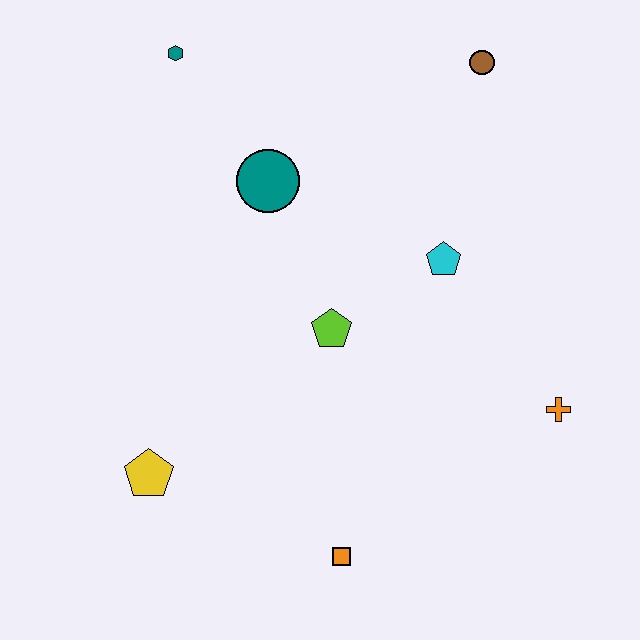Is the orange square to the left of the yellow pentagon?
No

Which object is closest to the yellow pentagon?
The orange square is closest to the yellow pentagon.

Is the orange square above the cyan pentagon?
No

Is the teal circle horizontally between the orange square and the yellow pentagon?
Yes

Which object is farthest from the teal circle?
The orange square is farthest from the teal circle.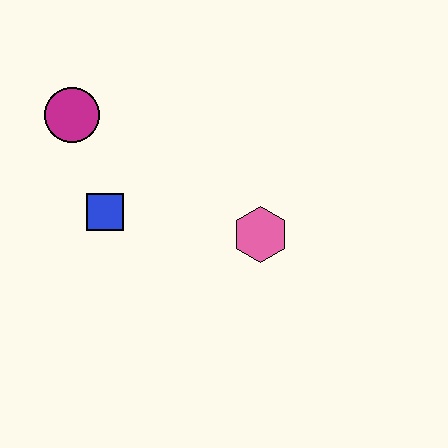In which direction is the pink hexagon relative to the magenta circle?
The pink hexagon is to the right of the magenta circle.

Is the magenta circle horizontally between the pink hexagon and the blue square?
No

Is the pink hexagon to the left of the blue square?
No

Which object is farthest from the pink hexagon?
The magenta circle is farthest from the pink hexagon.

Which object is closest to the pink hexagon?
The blue square is closest to the pink hexagon.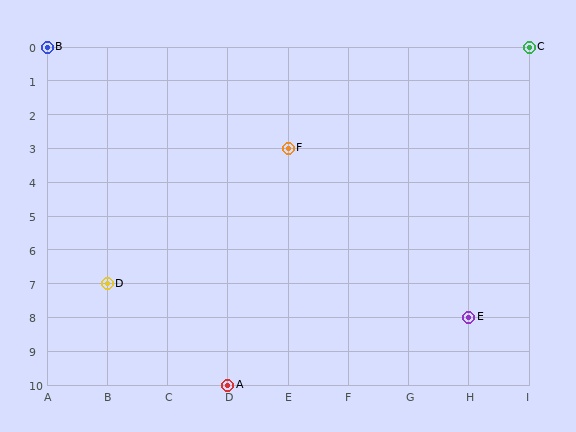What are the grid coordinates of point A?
Point A is at grid coordinates (D, 10).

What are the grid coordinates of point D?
Point D is at grid coordinates (B, 7).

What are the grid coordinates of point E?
Point E is at grid coordinates (H, 8).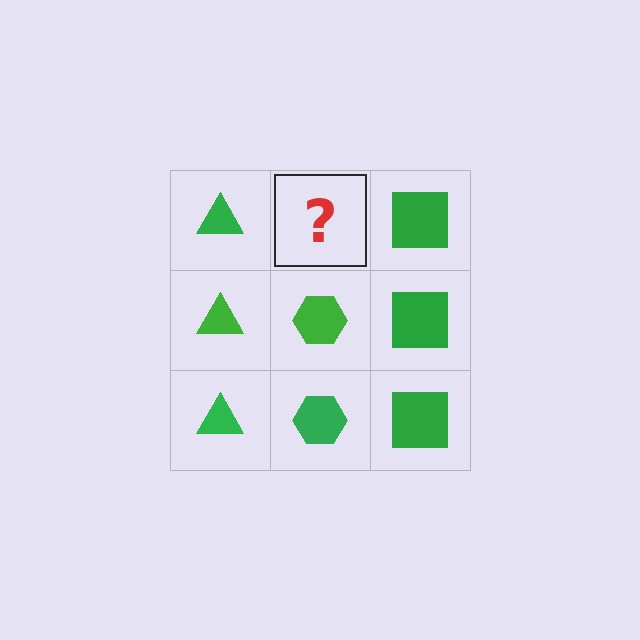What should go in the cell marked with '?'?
The missing cell should contain a green hexagon.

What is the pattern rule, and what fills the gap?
The rule is that each column has a consistent shape. The gap should be filled with a green hexagon.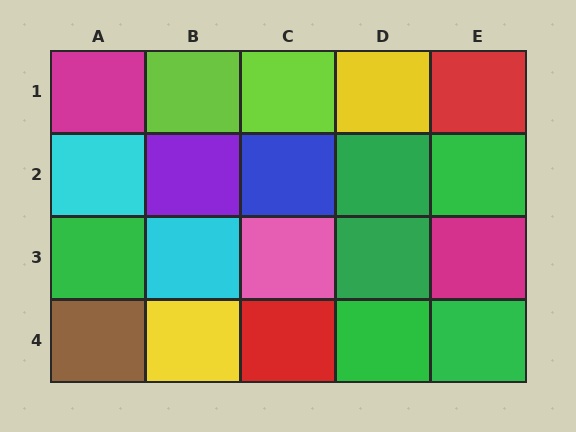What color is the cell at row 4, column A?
Brown.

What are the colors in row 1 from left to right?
Magenta, lime, lime, yellow, red.